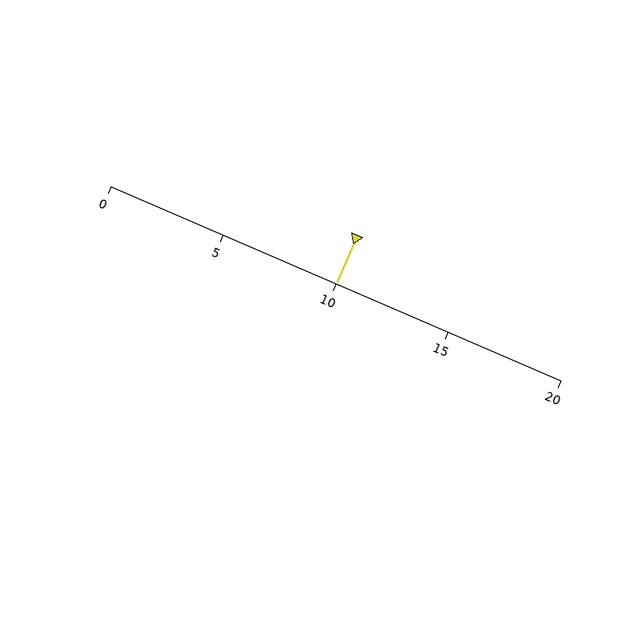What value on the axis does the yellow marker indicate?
The marker indicates approximately 10.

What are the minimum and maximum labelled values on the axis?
The axis runs from 0 to 20.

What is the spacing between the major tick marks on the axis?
The major ticks are spaced 5 apart.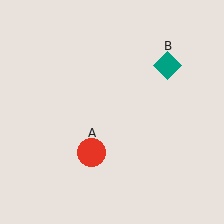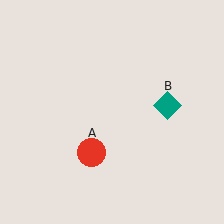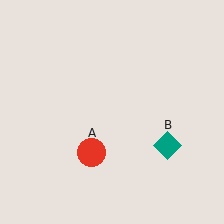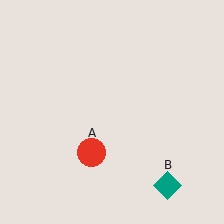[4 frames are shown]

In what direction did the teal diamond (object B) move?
The teal diamond (object B) moved down.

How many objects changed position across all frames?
1 object changed position: teal diamond (object B).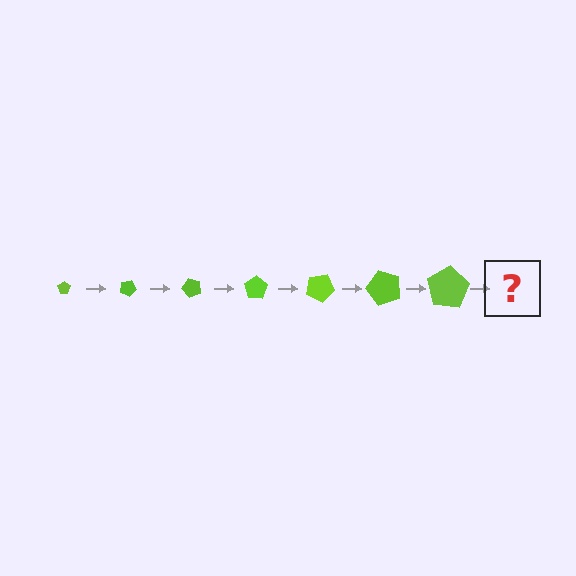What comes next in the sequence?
The next element should be a pentagon, larger than the previous one and rotated 175 degrees from the start.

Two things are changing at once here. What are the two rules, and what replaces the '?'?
The two rules are that the pentagon grows larger each step and it rotates 25 degrees each step. The '?' should be a pentagon, larger than the previous one and rotated 175 degrees from the start.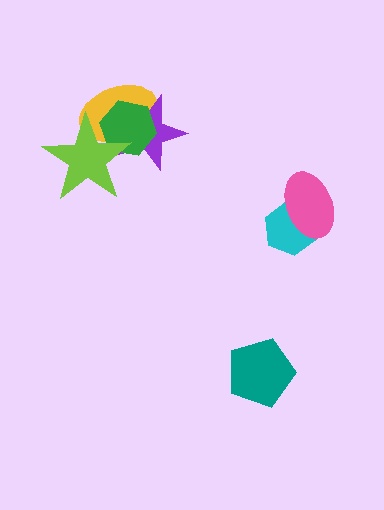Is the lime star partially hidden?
No, no other shape covers it.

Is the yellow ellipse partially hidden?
Yes, it is partially covered by another shape.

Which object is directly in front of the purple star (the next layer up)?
The green hexagon is directly in front of the purple star.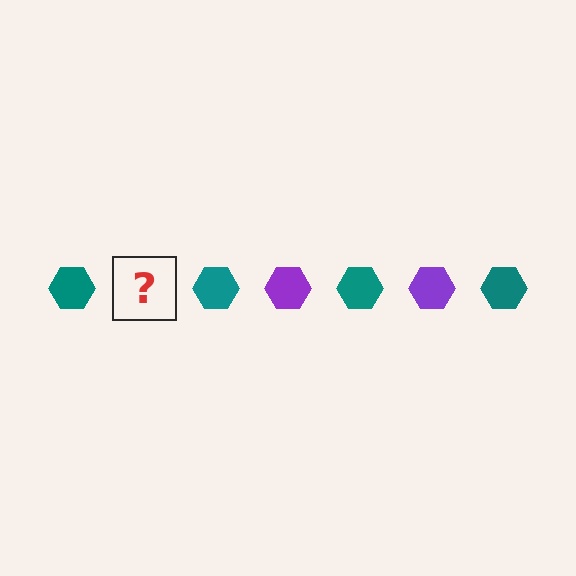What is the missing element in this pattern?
The missing element is a purple hexagon.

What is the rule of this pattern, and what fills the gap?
The rule is that the pattern cycles through teal, purple hexagons. The gap should be filled with a purple hexagon.